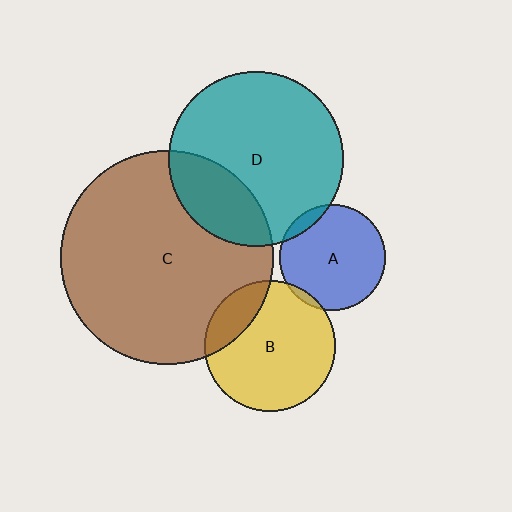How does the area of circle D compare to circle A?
Approximately 2.7 times.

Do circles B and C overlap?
Yes.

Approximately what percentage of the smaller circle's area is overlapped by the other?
Approximately 20%.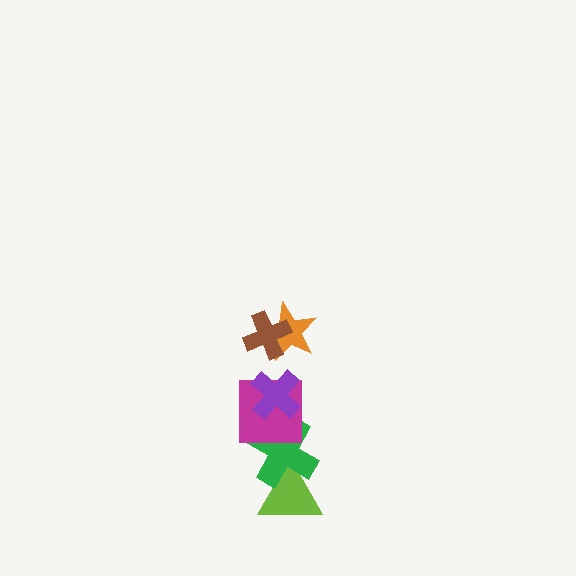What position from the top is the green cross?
The green cross is 5th from the top.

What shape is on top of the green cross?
The magenta square is on top of the green cross.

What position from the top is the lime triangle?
The lime triangle is 6th from the top.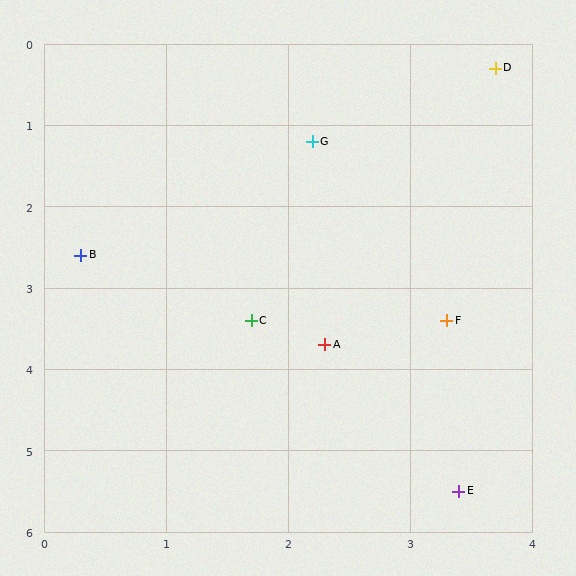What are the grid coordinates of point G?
Point G is at approximately (2.2, 1.2).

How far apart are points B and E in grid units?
Points B and E are about 4.2 grid units apart.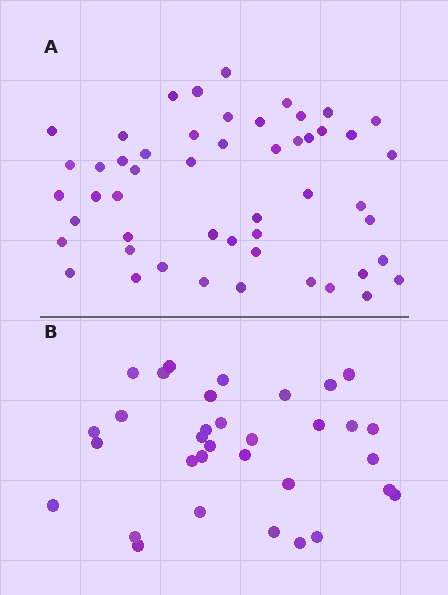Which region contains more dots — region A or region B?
Region A (the top region) has more dots.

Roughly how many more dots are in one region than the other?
Region A has approximately 20 more dots than region B.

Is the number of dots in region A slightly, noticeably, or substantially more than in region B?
Region A has substantially more. The ratio is roughly 1.5 to 1.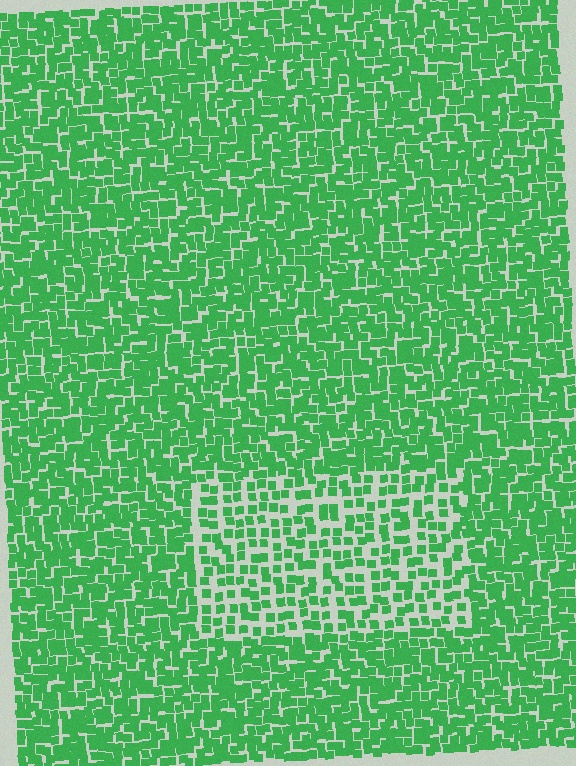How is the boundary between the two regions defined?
The boundary is defined by a change in element density (approximately 1.8x ratio). All elements are the same color, size, and shape.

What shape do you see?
I see a rectangle.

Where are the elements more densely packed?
The elements are more densely packed outside the rectangle boundary.